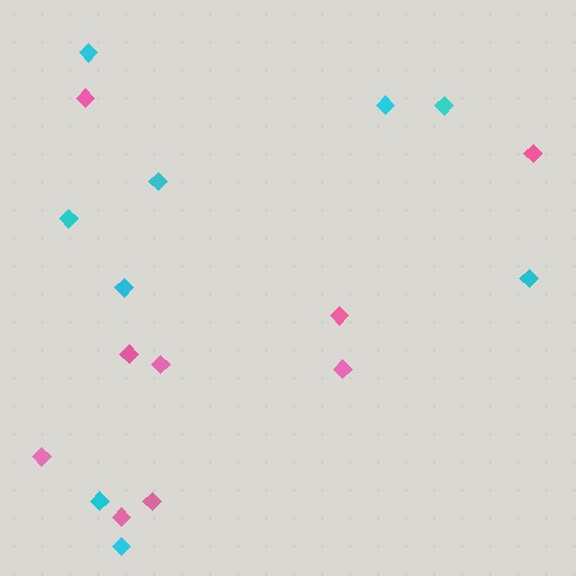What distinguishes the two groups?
There are 2 groups: one group of pink diamonds (9) and one group of cyan diamonds (9).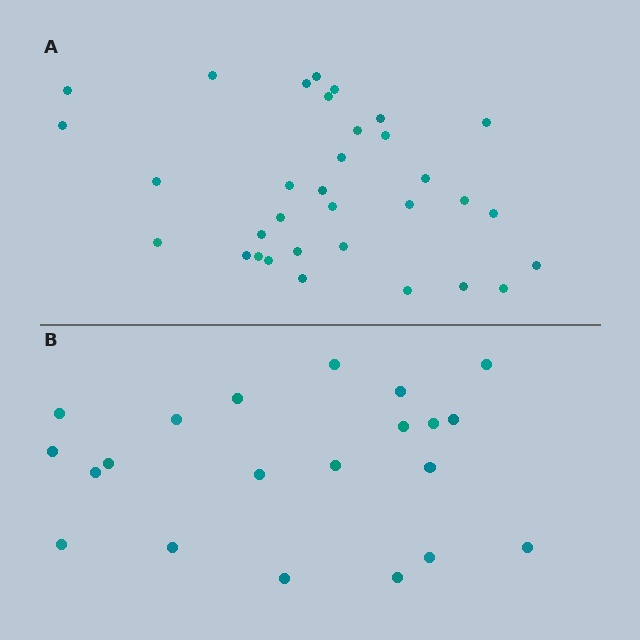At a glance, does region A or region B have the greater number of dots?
Region A (the top region) has more dots.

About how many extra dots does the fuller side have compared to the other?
Region A has roughly 12 or so more dots than region B.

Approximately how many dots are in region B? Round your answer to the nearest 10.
About 20 dots. (The exact count is 21, which rounds to 20.)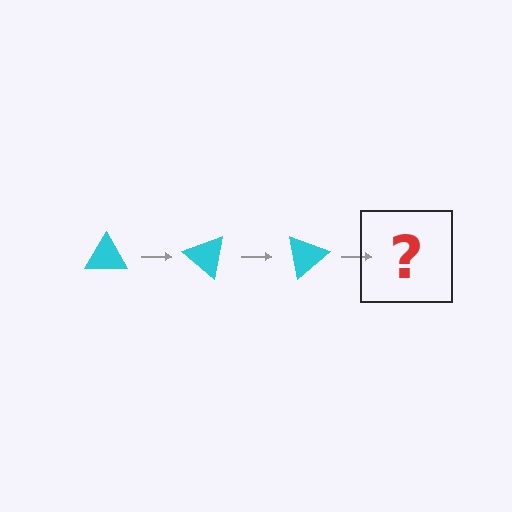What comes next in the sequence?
The next element should be a cyan triangle rotated 120 degrees.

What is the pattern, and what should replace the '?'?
The pattern is that the triangle rotates 40 degrees each step. The '?' should be a cyan triangle rotated 120 degrees.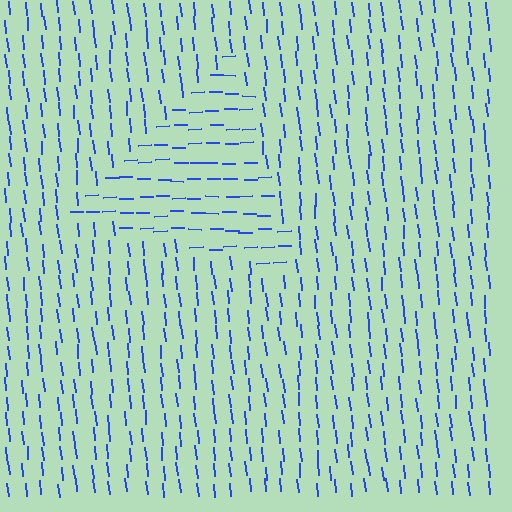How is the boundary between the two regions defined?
The boundary is defined purely by a change in line orientation (approximately 86 degrees difference). All lines are the same color and thickness.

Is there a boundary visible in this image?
Yes, there is a texture boundary formed by a change in line orientation.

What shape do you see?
I see a triangle.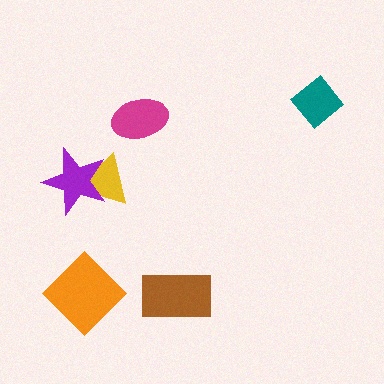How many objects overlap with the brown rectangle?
0 objects overlap with the brown rectangle.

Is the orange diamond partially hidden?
No, no other shape covers it.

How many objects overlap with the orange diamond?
0 objects overlap with the orange diamond.